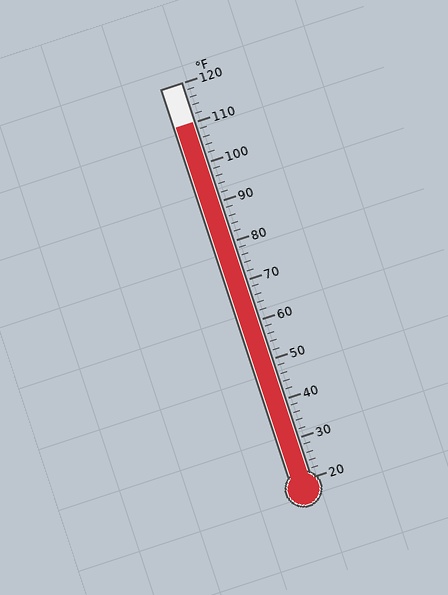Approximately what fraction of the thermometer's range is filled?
The thermometer is filled to approximately 90% of its range.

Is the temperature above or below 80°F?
The temperature is above 80°F.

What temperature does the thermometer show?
The thermometer shows approximately 110°F.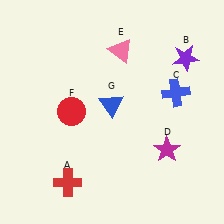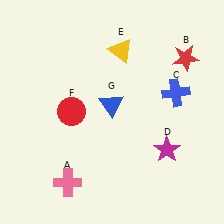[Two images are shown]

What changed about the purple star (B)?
In Image 1, B is purple. In Image 2, it changed to red.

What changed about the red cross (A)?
In Image 1, A is red. In Image 2, it changed to pink.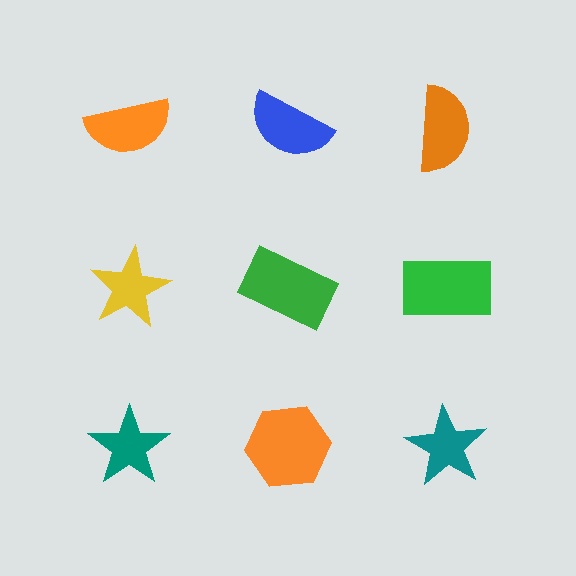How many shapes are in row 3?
3 shapes.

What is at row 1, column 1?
An orange semicircle.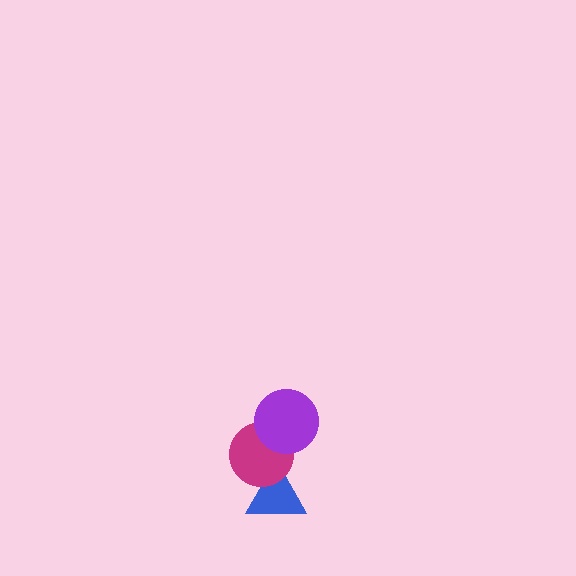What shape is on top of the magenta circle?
The purple circle is on top of the magenta circle.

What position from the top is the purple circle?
The purple circle is 1st from the top.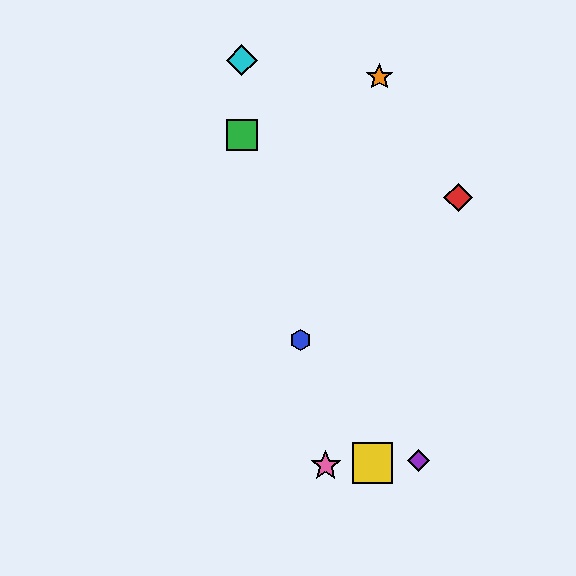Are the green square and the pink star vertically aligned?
No, the green square is at x≈242 and the pink star is at x≈326.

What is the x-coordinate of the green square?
The green square is at x≈242.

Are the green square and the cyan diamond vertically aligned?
Yes, both are at x≈242.